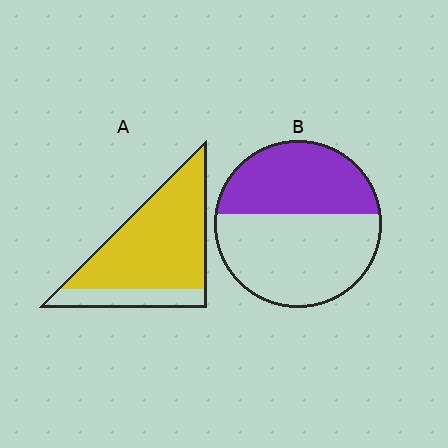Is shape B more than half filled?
No.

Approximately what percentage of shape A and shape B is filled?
A is approximately 80% and B is approximately 40%.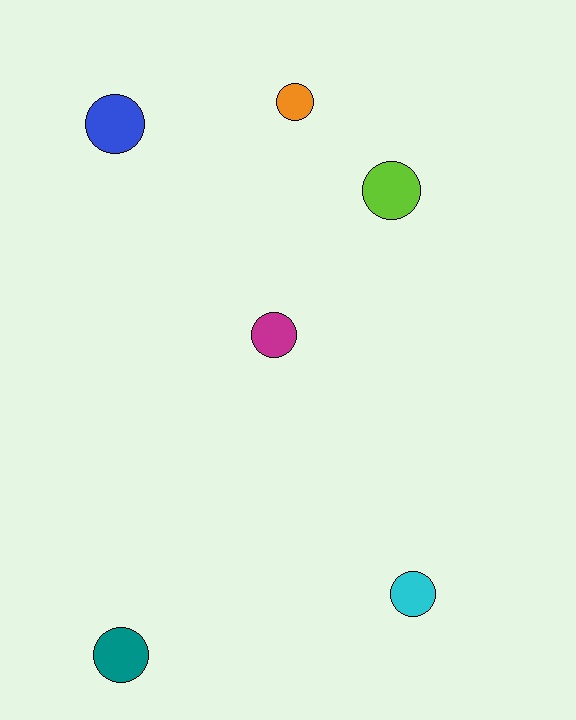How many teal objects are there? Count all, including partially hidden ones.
There is 1 teal object.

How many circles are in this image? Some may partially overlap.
There are 6 circles.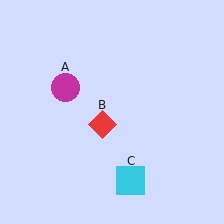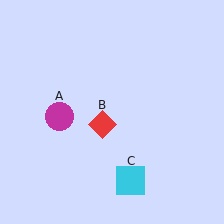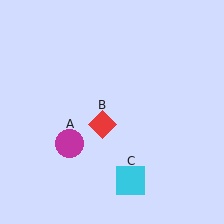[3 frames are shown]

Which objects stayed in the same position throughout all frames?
Red diamond (object B) and cyan square (object C) remained stationary.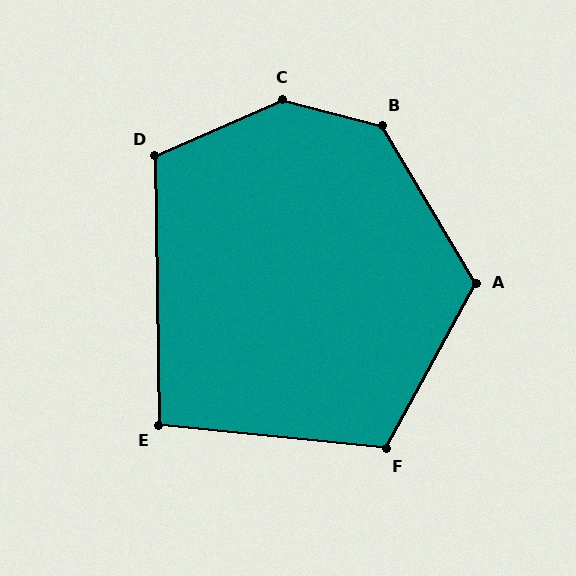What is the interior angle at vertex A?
Approximately 121 degrees (obtuse).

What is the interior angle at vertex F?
Approximately 113 degrees (obtuse).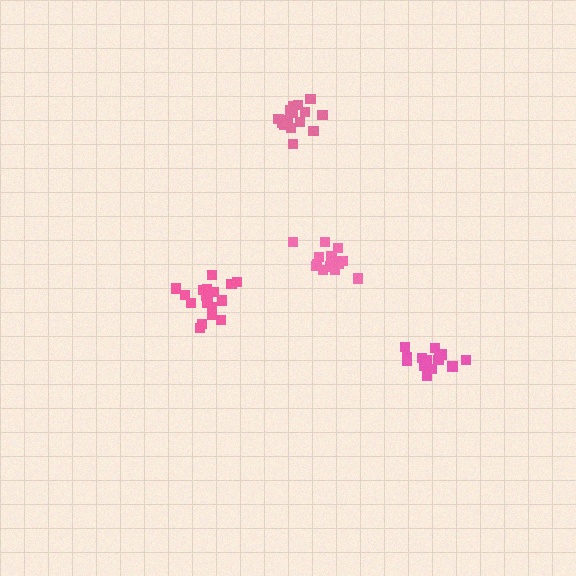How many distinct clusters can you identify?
There are 4 distinct clusters.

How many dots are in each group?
Group 1: 15 dots, Group 2: 18 dots, Group 3: 14 dots, Group 4: 13 dots (60 total).